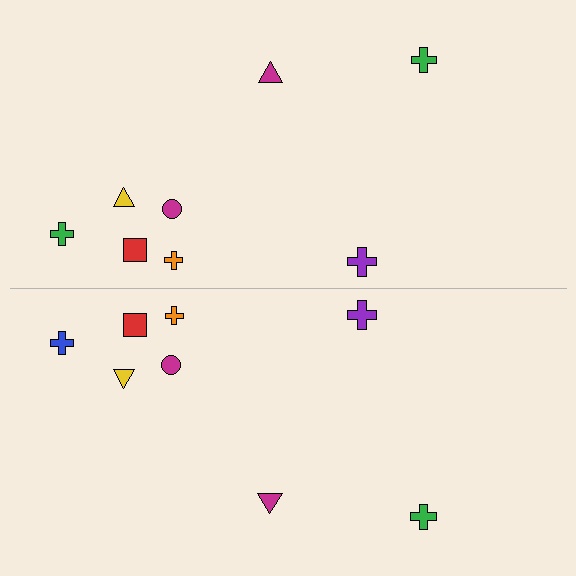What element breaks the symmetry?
The blue cross on the bottom side breaks the symmetry — its mirror counterpart is green.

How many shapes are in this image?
There are 16 shapes in this image.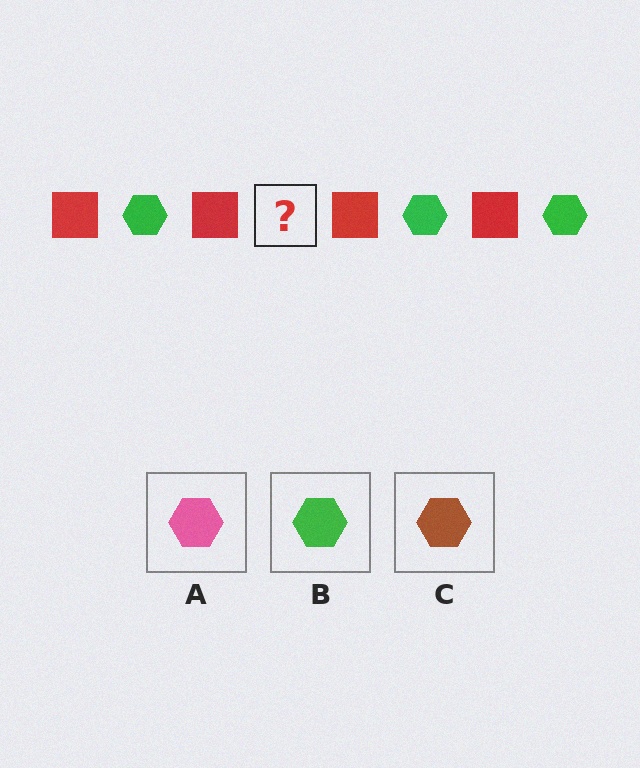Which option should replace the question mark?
Option B.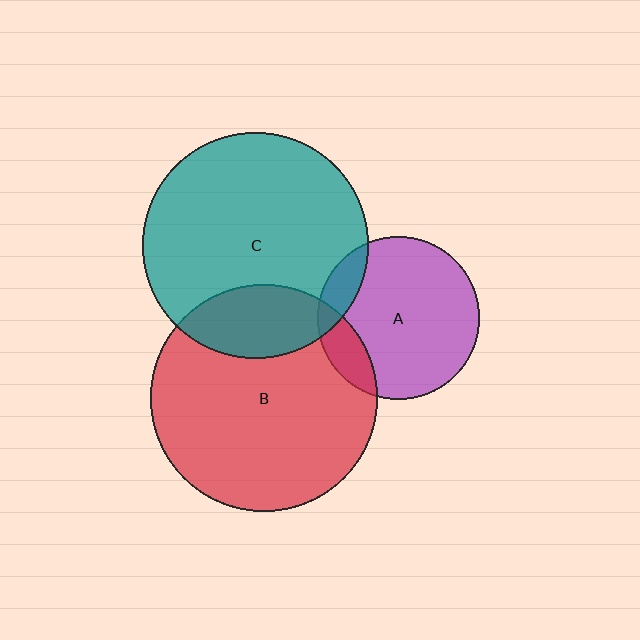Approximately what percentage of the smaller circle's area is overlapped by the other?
Approximately 20%.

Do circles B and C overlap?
Yes.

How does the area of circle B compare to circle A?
Approximately 1.9 times.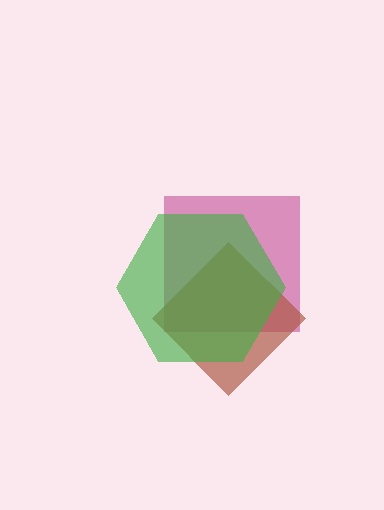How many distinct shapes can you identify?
There are 3 distinct shapes: a magenta square, a brown diamond, a green hexagon.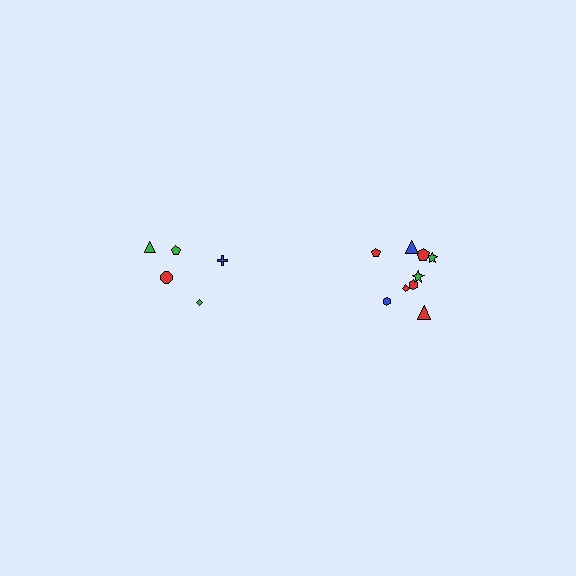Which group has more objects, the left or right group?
The right group.